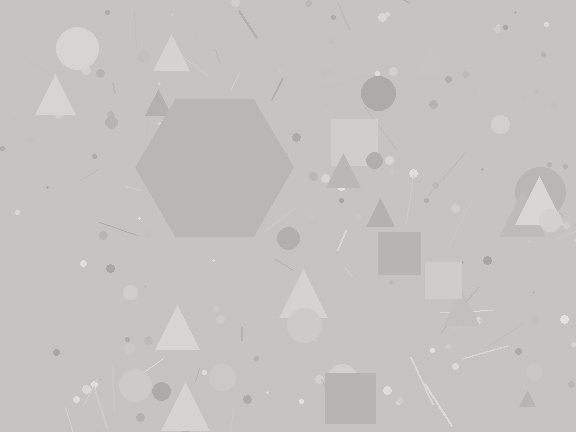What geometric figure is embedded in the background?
A hexagon is embedded in the background.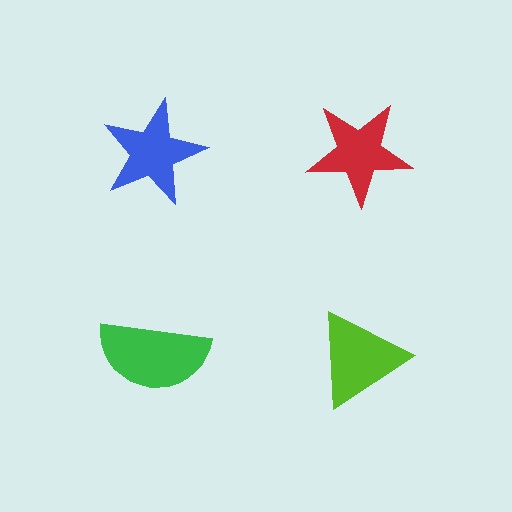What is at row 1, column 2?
A red star.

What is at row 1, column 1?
A blue star.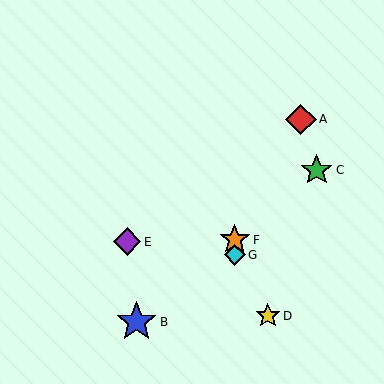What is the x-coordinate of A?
Object A is at x≈301.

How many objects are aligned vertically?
2 objects (F, G) are aligned vertically.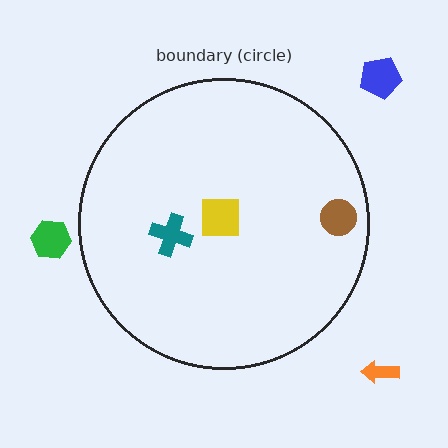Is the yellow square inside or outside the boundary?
Inside.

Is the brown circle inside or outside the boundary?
Inside.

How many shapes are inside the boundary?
4 inside, 3 outside.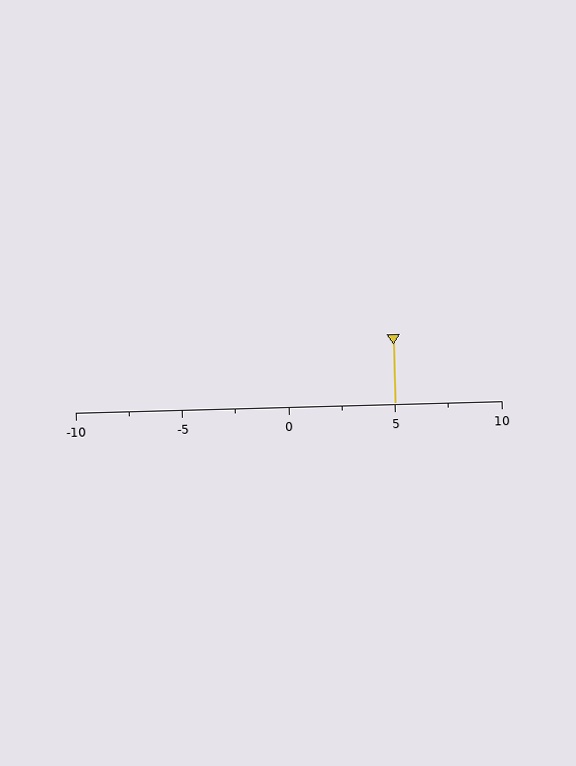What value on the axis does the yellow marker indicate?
The marker indicates approximately 5.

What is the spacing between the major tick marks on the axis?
The major ticks are spaced 5 apart.